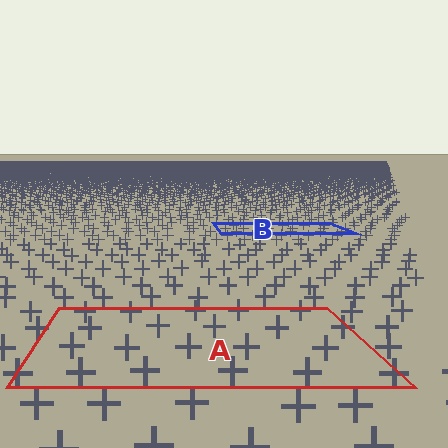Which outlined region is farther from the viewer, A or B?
Region B is farther from the viewer — the texture elements inside it appear smaller and more densely packed.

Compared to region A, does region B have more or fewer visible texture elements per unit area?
Region B has more texture elements per unit area — they are packed more densely because it is farther away.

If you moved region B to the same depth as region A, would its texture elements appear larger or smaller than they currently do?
They would appear larger. At a closer depth, the same texture elements are projected at a bigger on-screen size.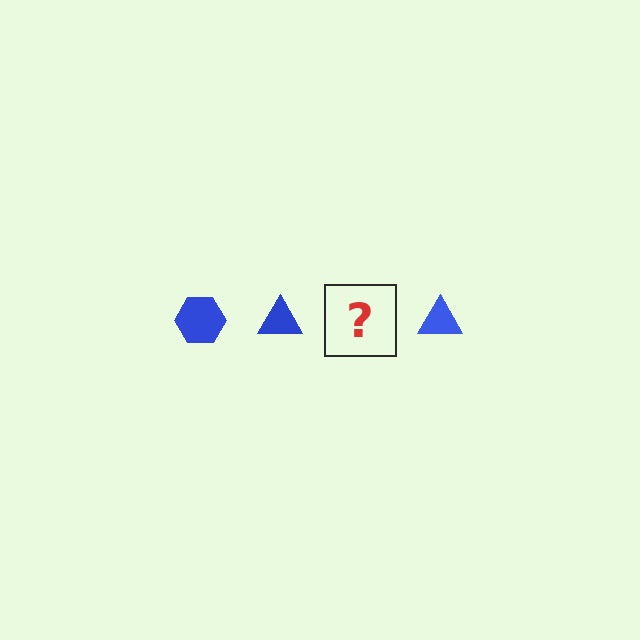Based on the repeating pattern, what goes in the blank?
The blank should be a blue hexagon.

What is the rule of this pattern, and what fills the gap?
The rule is that the pattern cycles through hexagon, triangle shapes in blue. The gap should be filled with a blue hexagon.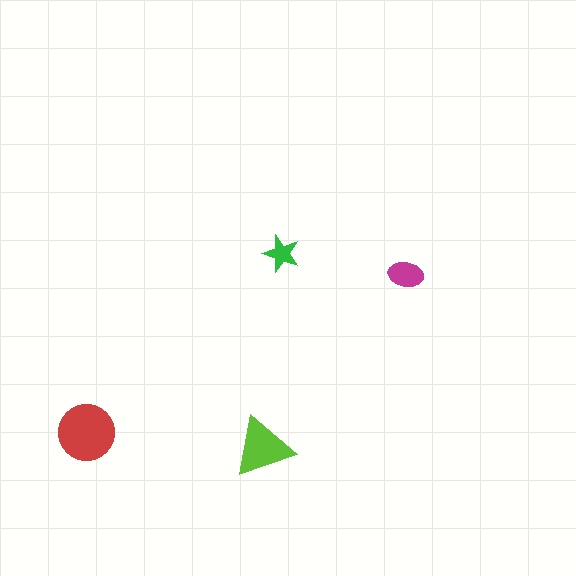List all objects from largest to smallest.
The red circle, the lime triangle, the magenta ellipse, the green star.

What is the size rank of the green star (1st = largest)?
4th.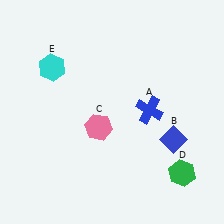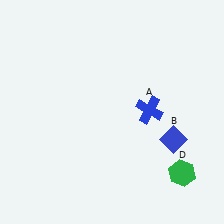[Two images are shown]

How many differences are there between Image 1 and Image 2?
There are 2 differences between the two images.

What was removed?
The pink hexagon (C), the cyan hexagon (E) were removed in Image 2.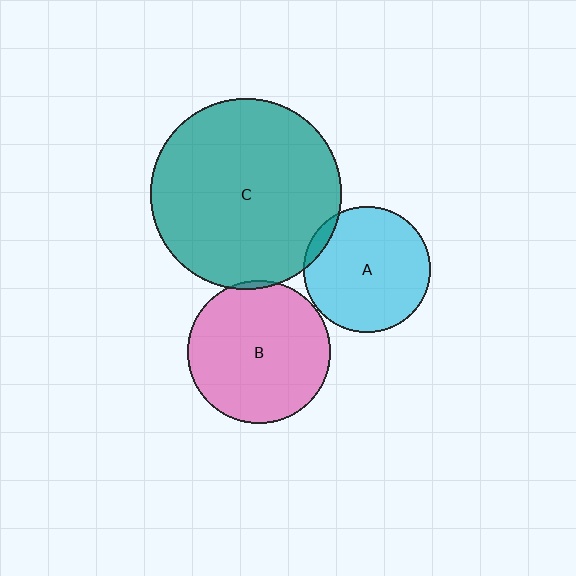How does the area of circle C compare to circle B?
Approximately 1.8 times.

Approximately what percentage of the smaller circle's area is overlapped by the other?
Approximately 5%.